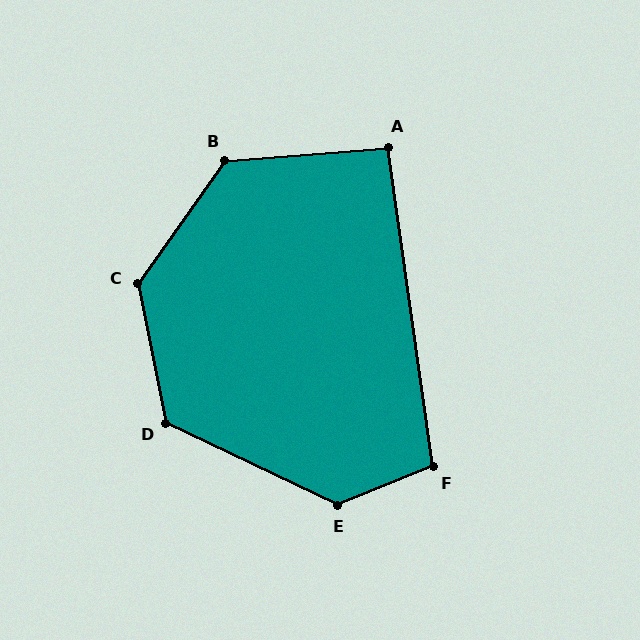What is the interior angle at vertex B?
Approximately 130 degrees (obtuse).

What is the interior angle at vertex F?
Approximately 103 degrees (obtuse).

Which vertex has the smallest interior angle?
A, at approximately 93 degrees.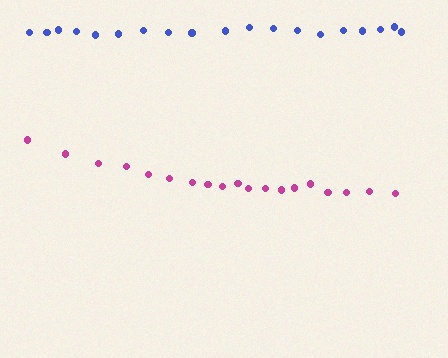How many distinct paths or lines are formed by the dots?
There are 2 distinct paths.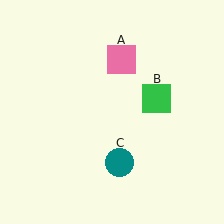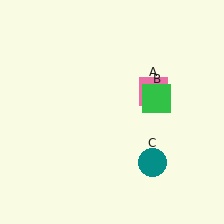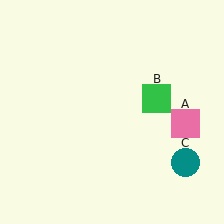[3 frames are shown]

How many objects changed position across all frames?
2 objects changed position: pink square (object A), teal circle (object C).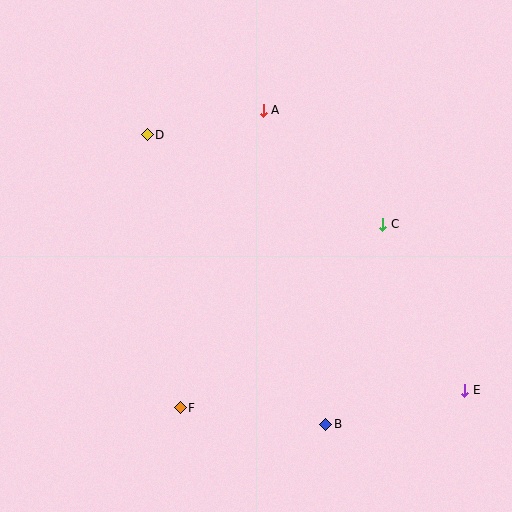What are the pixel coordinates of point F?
Point F is at (180, 408).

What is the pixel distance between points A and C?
The distance between A and C is 165 pixels.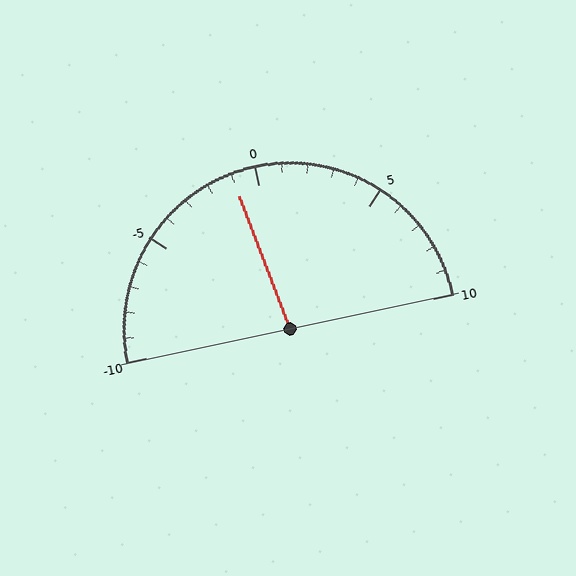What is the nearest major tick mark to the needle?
The nearest major tick mark is 0.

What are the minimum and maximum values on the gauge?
The gauge ranges from -10 to 10.